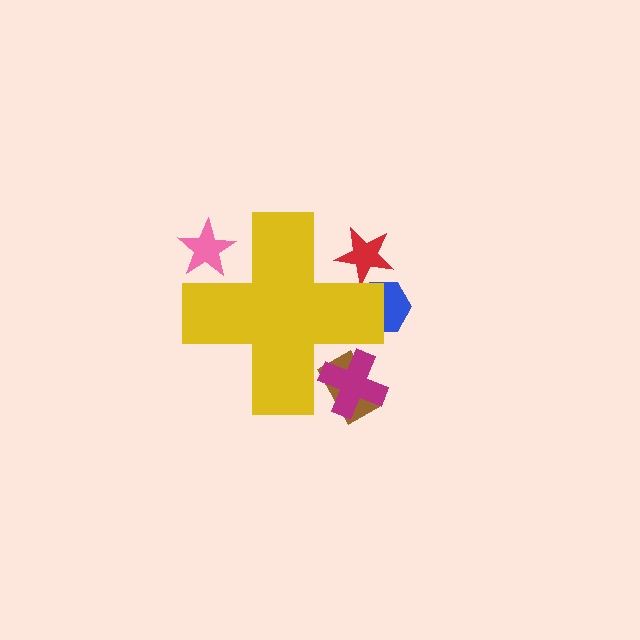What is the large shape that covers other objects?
A yellow cross.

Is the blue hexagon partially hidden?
Yes, the blue hexagon is partially hidden behind the yellow cross.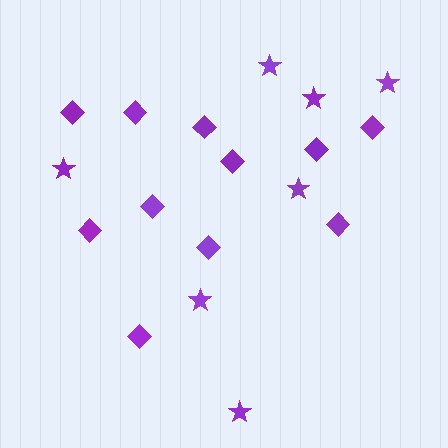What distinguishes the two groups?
There are 2 groups: one group of diamonds (11) and one group of stars (7).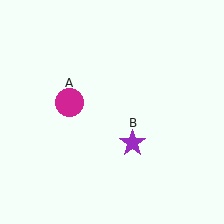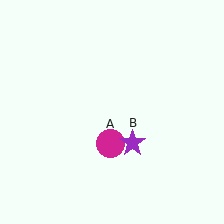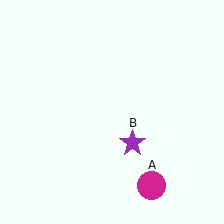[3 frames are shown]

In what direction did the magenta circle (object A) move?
The magenta circle (object A) moved down and to the right.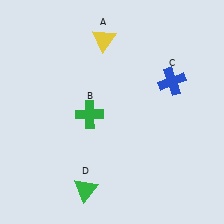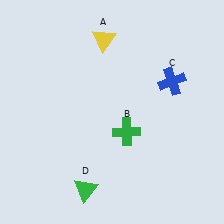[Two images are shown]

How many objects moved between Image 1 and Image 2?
1 object moved between the two images.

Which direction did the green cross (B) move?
The green cross (B) moved right.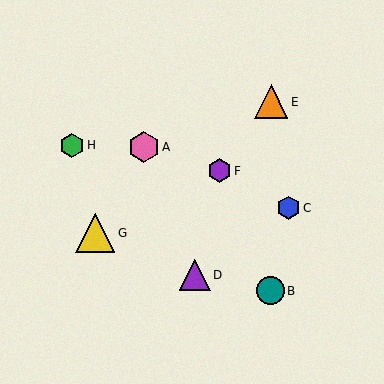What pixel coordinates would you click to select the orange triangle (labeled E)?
Click at (271, 102) to select the orange triangle E.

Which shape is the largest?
The yellow triangle (labeled G) is the largest.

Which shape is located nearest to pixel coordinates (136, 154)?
The pink hexagon (labeled A) at (144, 147) is nearest to that location.